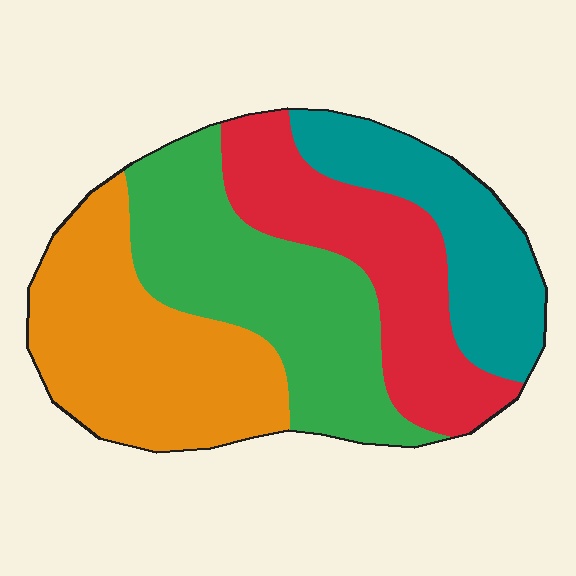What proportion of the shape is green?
Green covers about 30% of the shape.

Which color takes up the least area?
Teal, at roughly 20%.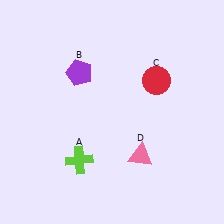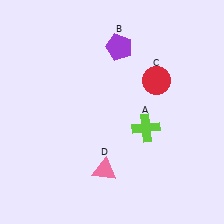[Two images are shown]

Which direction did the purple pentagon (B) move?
The purple pentagon (B) moved right.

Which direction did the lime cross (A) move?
The lime cross (A) moved right.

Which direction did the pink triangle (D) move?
The pink triangle (D) moved left.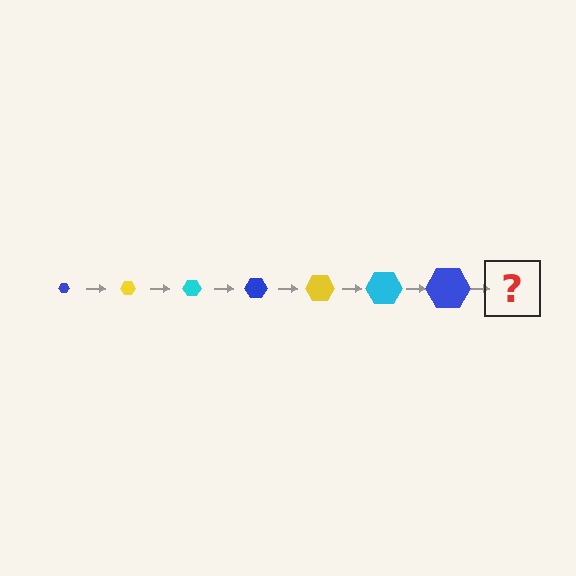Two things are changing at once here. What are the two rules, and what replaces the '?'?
The two rules are that the hexagon grows larger each step and the color cycles through blue, yellow, and cyan. The '?' should be a yellow hexagon, larger than the previous one.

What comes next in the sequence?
The next element should be a yellow hexagon, larger than the previous one.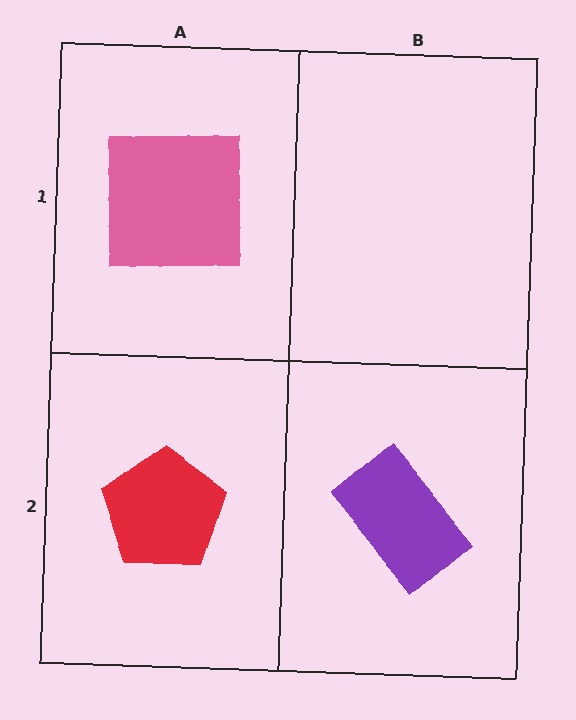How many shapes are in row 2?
2 shapes.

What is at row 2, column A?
A red pentagon.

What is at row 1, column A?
A pink square.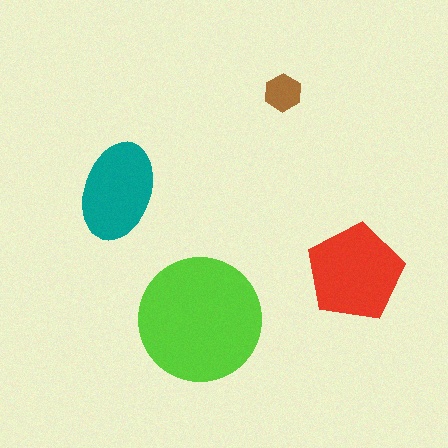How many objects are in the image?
There are 4 objects in the image.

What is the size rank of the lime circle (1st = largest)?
1st.